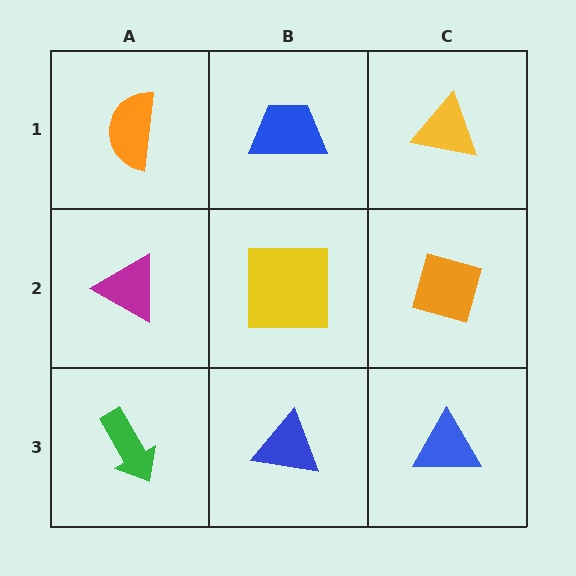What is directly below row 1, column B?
A yellow square.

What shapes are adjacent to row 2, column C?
A yellow triangle (row 1, column C), a blue triangle (row 3, column C), a yellow square (row 2, column B).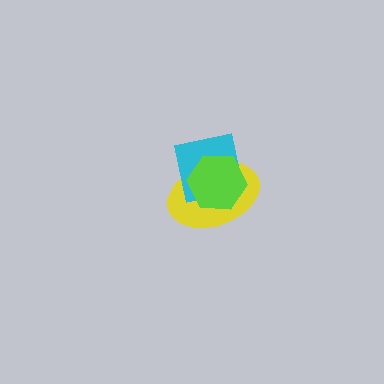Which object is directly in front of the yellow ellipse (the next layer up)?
The cyan square is directly in front of the yellow ellipse.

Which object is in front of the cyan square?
The lime hexagon is in front of the cyan square.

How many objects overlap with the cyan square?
2 objects overlap with the cyan square.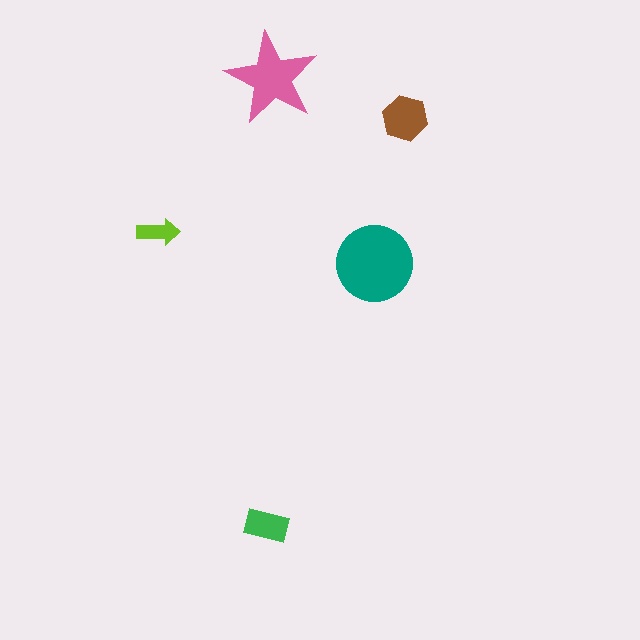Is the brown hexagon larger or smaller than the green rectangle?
Larger.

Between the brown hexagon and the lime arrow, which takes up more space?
The brown hexagon.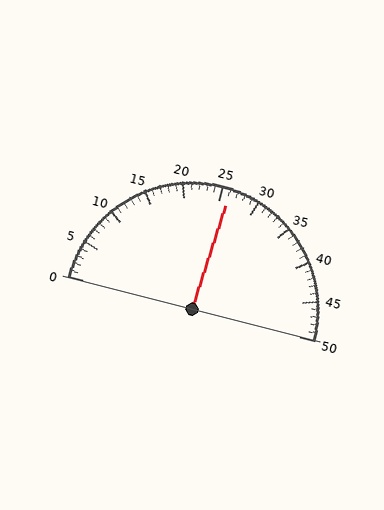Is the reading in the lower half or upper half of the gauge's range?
The reading is in the upper half of the range (0 to 50).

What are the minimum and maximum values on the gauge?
The gauge ranges from 0 to 50.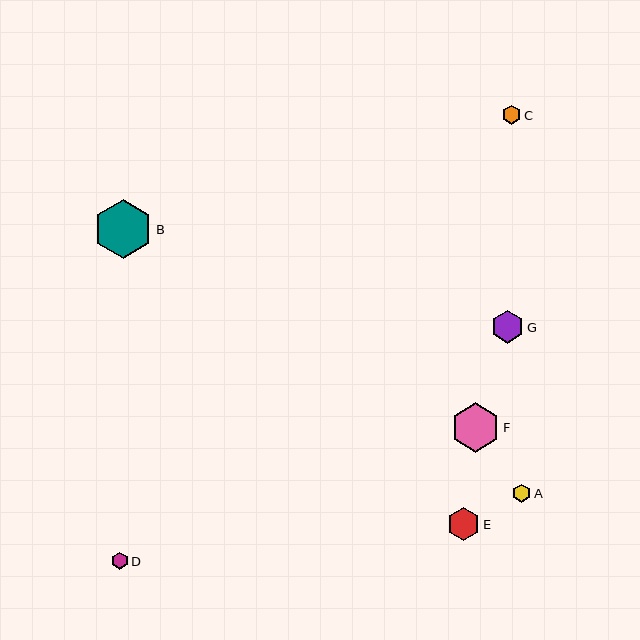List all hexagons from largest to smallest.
From largest to smallest: B, F, E, G, C, A, D.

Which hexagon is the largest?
Hexagon B is the largest with a size of approximately 59 pixels.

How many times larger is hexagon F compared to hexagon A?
Hexagon F is approximately 2.7 times the size of hexagon A.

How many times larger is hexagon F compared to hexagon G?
Hexagon F is approximately 1.5 times the size of hexagon G.